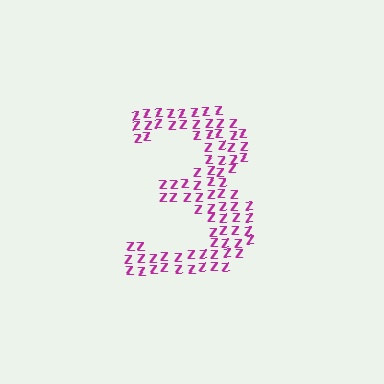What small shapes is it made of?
It is made of small letter Z's.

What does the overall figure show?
The overall figure shows the digit 3.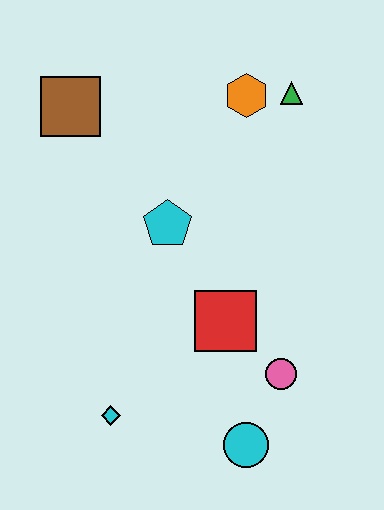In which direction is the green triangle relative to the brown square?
The green triangle is to the right of the brown square.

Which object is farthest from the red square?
The brown square is farthest from the red square.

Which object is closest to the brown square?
The cyan pentagon is closest to the brown square.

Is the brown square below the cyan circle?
No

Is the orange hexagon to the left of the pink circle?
Yes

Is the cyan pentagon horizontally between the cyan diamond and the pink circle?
Yes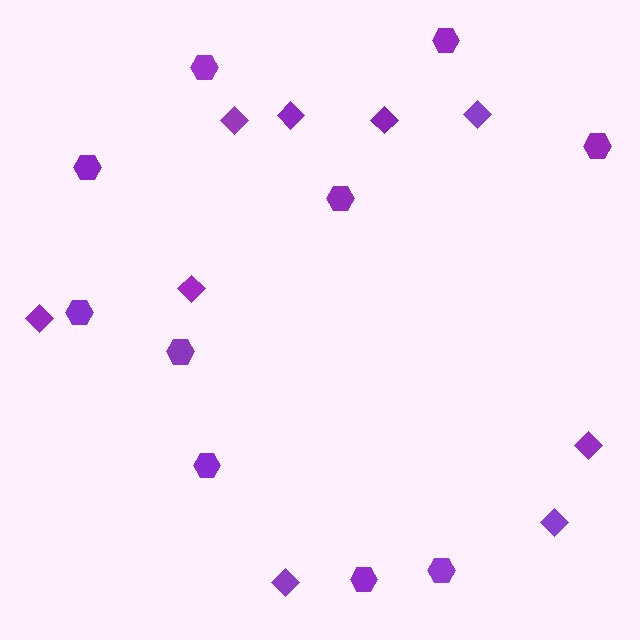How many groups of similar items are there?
There are 2 groups: one group of hexagons (10) and one group of diamonds (9).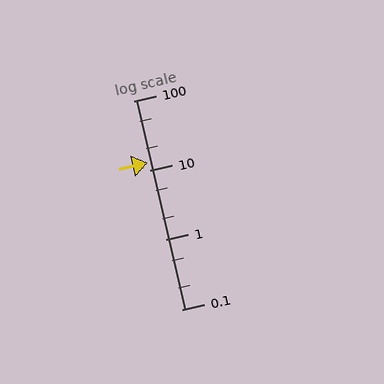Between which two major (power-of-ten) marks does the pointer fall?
The pointer is between 10 and 100.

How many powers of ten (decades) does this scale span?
The scale spans 3 decades, from 0.1 to 100.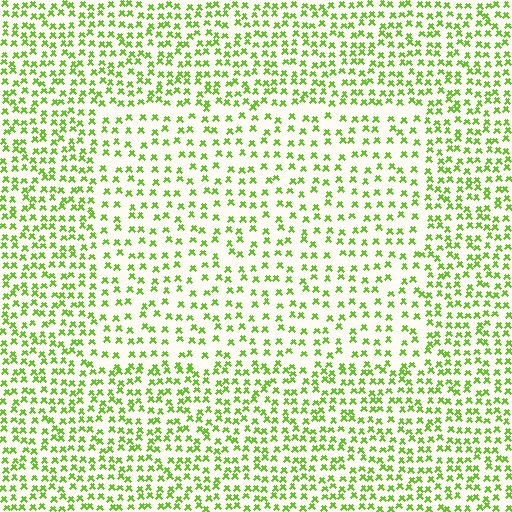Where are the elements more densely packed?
The elements are more densely packed outside the rectangle boundary.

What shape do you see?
I see a rectangle.